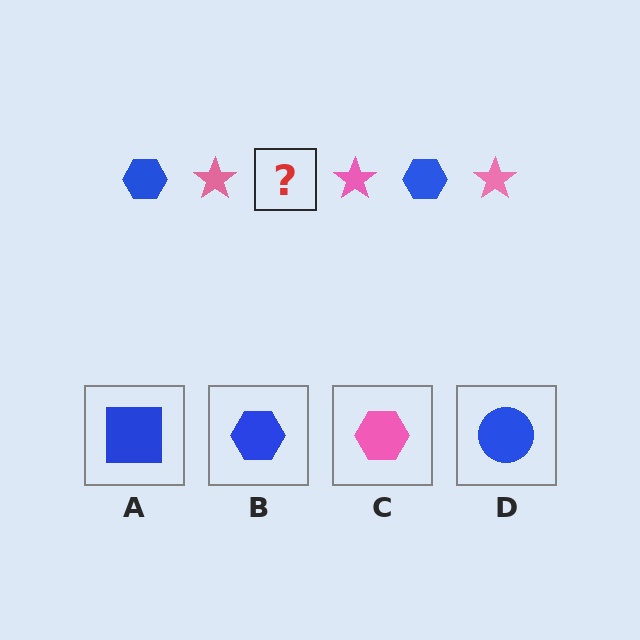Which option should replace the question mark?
Option B.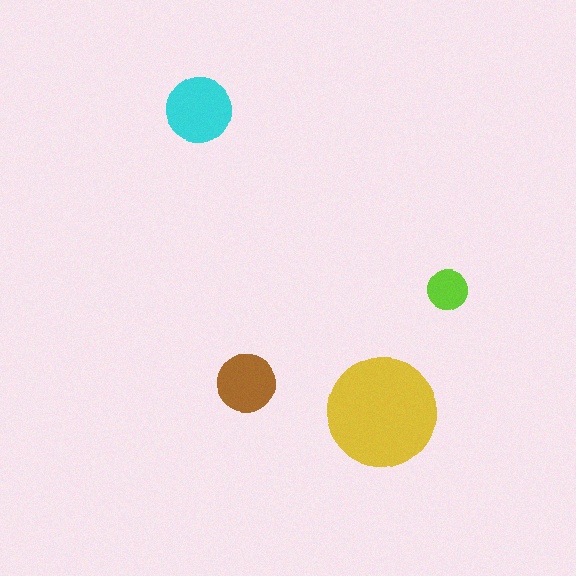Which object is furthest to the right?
The lime circle is rightmost.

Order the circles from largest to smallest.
the yellow one, the cyan one, the brown one, the lime one.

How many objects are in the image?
There are 4 objects in the image.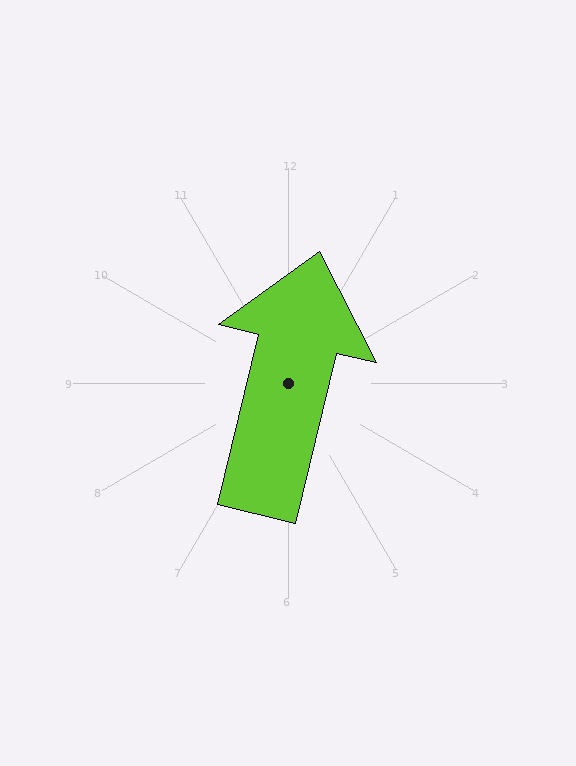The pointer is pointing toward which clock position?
Roughly 12 o'clock.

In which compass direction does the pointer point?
North.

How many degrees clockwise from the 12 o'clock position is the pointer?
Approximately 13 degrees.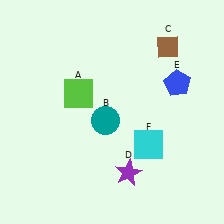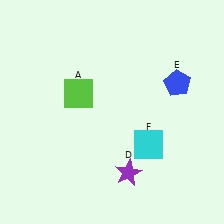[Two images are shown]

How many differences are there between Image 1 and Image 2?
There are 2 differences between the two images.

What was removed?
The teal circle (B), the brown diamond (C) were removed in Image 2.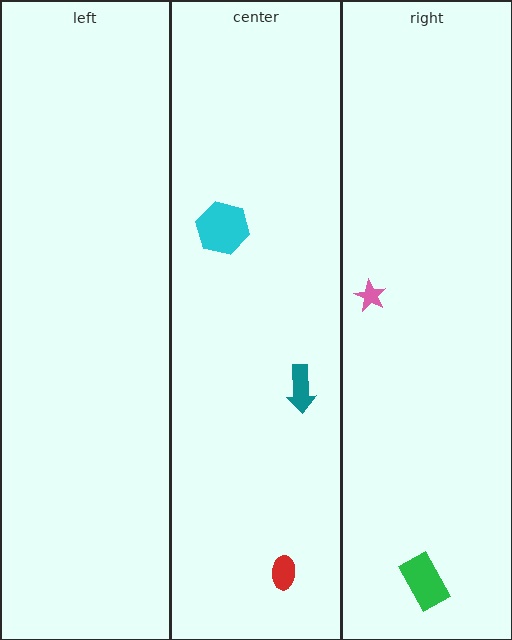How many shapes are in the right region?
2.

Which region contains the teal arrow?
The center region.